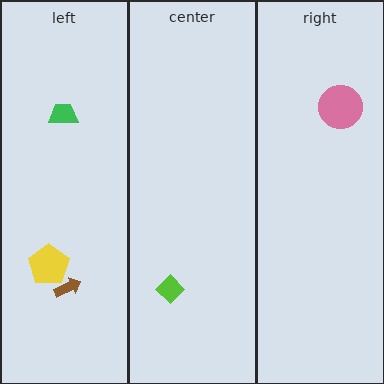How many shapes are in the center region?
1.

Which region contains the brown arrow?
The left region.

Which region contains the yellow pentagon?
The left region.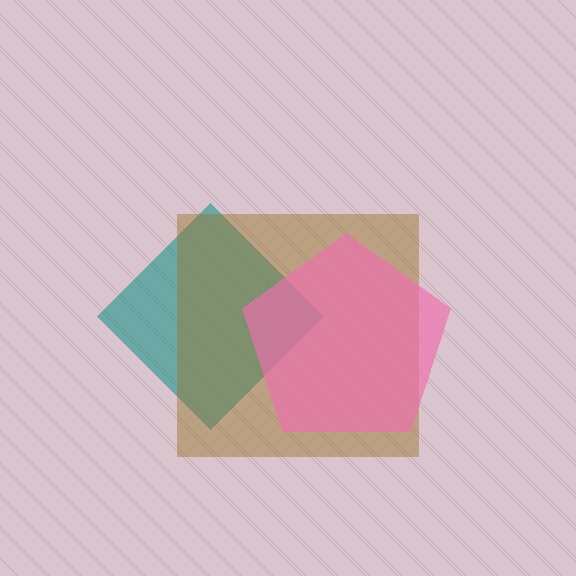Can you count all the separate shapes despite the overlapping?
Yes, there are 3 separate shapes.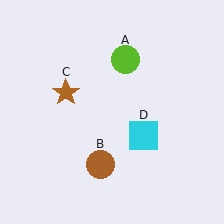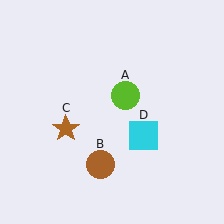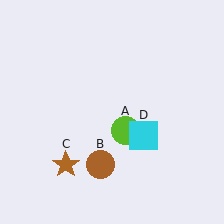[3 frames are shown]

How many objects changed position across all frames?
2 objects changed position: lime circle (object A), brown star (object C).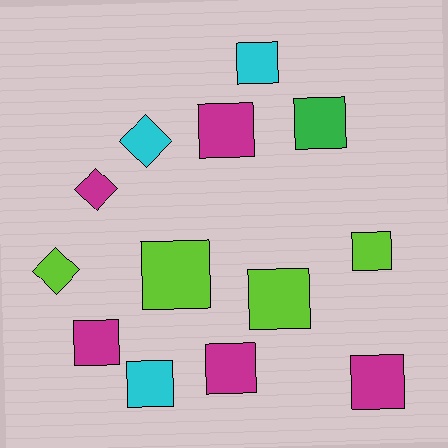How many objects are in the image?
There are 13 objects.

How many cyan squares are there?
There are 2 cyan squares.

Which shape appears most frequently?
Square, with 10 objects.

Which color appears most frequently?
Magenta, with 5 objects.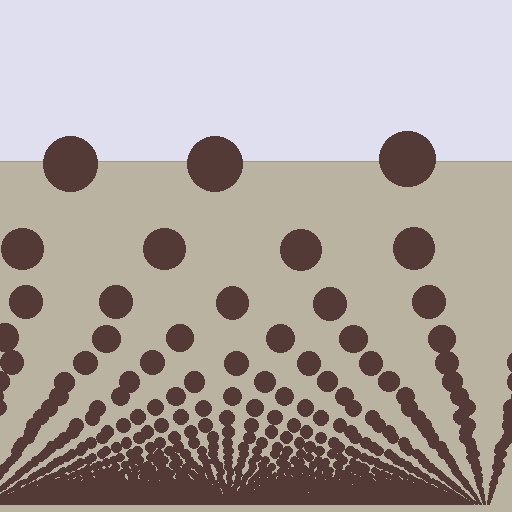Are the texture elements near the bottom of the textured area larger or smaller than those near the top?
Smaller. The gradient is inverted — elements near the bottom are smaller and denser.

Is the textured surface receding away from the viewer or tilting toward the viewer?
The surface appears to tilt toward the viewer. Texture elements get larger and sparser toward the top.